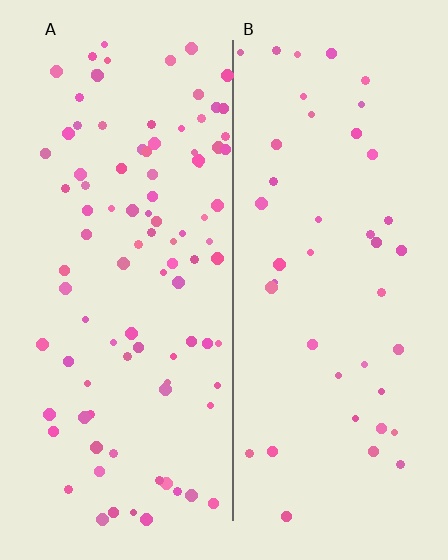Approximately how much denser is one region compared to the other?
Approximately 2.3× — region A over region B.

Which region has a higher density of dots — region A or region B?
A (the left).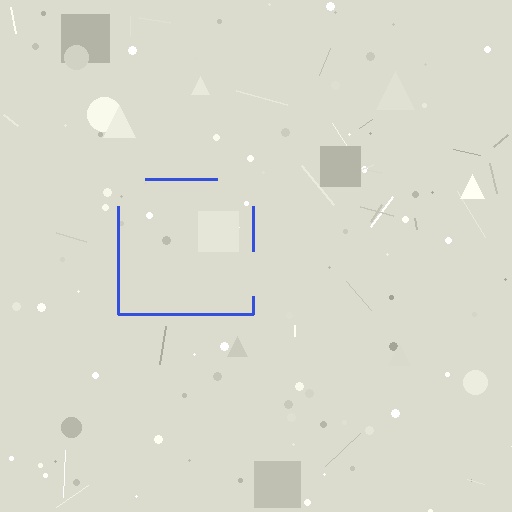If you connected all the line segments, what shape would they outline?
They would outline a square.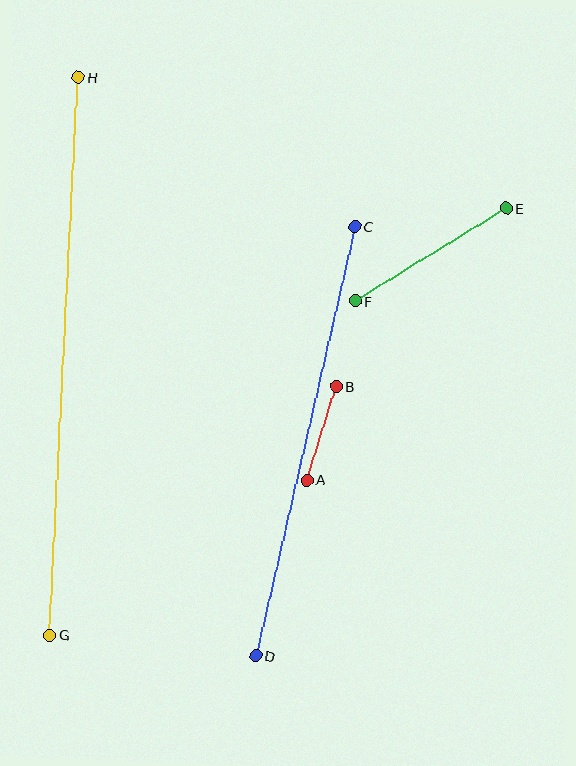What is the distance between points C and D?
The distance is approximately 440 pixels.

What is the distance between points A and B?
The distance is approximately 98 pixels.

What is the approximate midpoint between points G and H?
The midpoint is at approximately (64, 356) pixels.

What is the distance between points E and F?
The distance is approximately 178 pixels.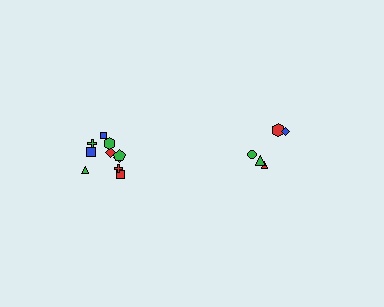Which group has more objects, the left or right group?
The left group.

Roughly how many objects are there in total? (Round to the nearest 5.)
Roughly 15 objects in total.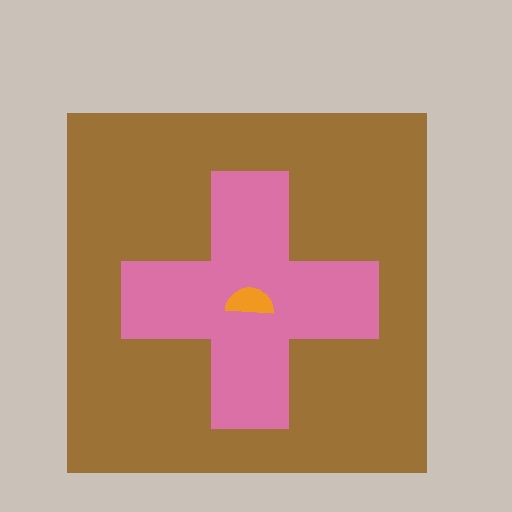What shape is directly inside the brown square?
The pink cross.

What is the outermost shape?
The brown square.